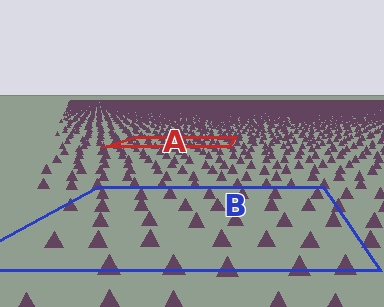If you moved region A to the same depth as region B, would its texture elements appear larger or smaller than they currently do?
They would appear larger. At a closer depth, the same texture elements are projected at a bigger on-screen size.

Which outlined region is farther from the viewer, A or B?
Region A is farther from the viewer — the texture elements inside it appear smaller and more densely packed.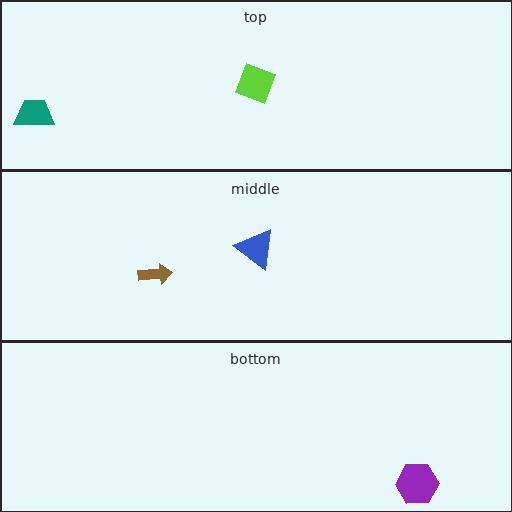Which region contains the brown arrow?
The middle region.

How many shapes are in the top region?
2.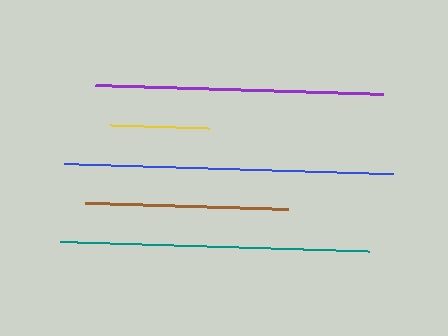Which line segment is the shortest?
The yellow line is the shortest at approximately 98 pixels.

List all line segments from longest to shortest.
From longest to shortest: blue, teal, purple, brown, yellow.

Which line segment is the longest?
The blue line is the longest at approximately 329 pixels.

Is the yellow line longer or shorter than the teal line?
The teal line is longer than the yellow line.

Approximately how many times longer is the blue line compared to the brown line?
The blue line is approximately 1.6 times the length of the brown line.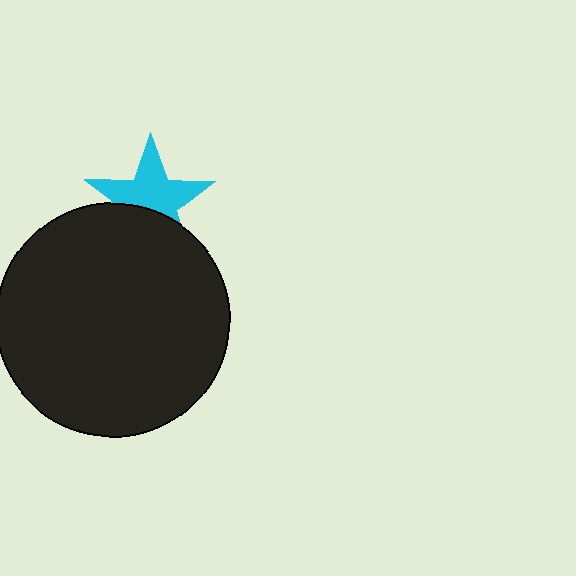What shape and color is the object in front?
The object in front is a black circle.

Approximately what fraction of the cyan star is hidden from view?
Roughly 37% of the cyan star is hidden behind the black circle.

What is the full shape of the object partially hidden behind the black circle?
The partially hidden object is a cyan star.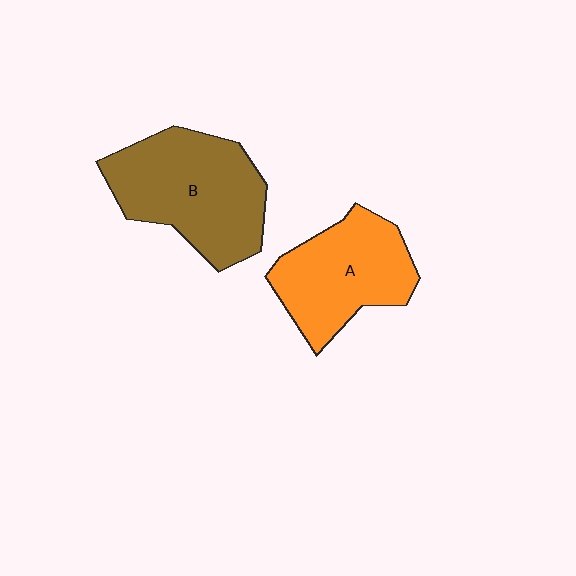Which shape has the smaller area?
Shape A (orange).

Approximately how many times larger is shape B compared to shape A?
Approximately 1.2 times.